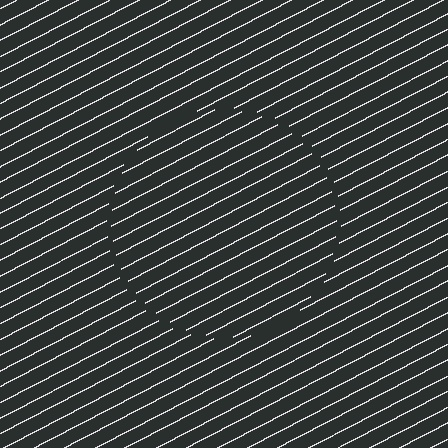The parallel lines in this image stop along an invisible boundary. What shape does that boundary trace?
An illusory circle. The interior of the shape contains the same grating, shifted by half a period — the contour is defined by the phase discontinuity where line-ends from the inner and outer gratings abut.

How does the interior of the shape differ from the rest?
The interior of the shape contains the same grating, shifted by half a period — the contour is defined by the phase discontinuity where line-ends from the inner and outer gratings abut.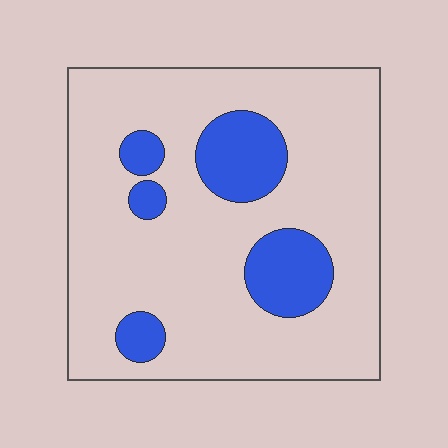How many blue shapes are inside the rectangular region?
5.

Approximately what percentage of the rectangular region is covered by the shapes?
Approximately 20%.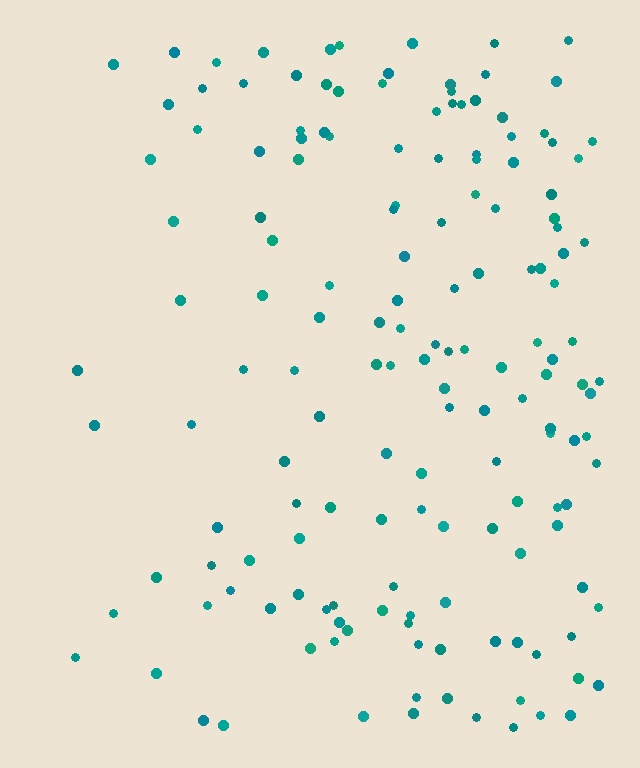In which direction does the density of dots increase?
From left to right, with the right side densest.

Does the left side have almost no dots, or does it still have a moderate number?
Still a moderate number, just noticeably fewer than the right.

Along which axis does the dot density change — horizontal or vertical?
Horizontal.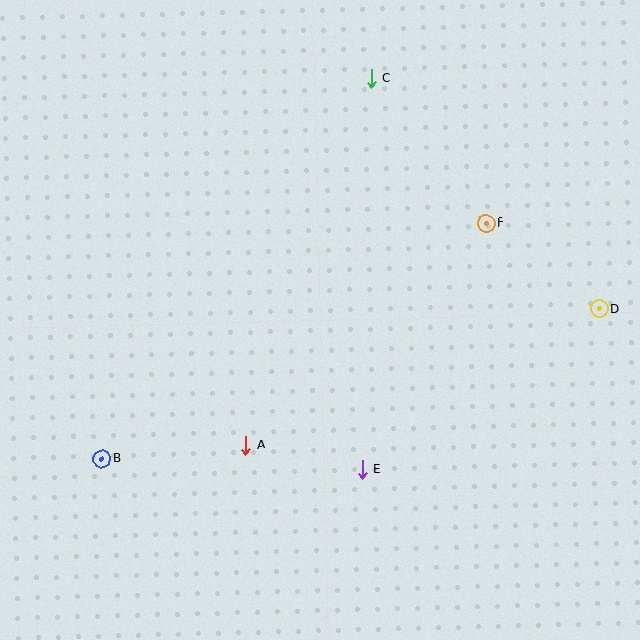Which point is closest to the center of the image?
Point A at (246, 445) is closest to the center.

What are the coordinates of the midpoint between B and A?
The midpoint between B and A is at (174, 452).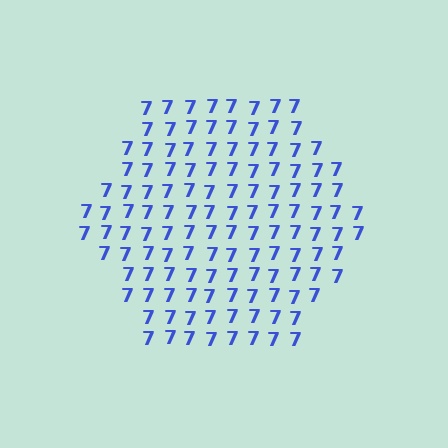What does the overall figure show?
The overall figure shows a hexagon.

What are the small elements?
The small elements are digit 7's.